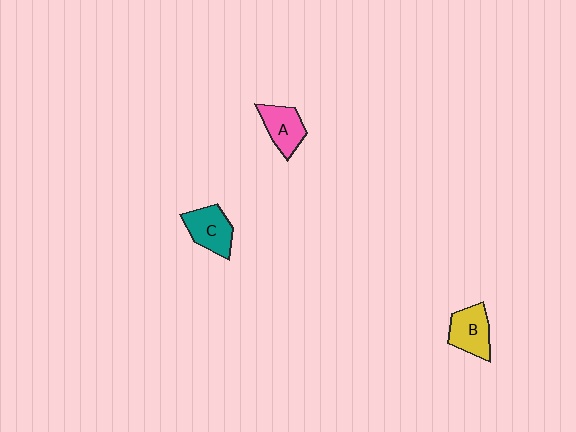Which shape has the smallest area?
Shape A (pink).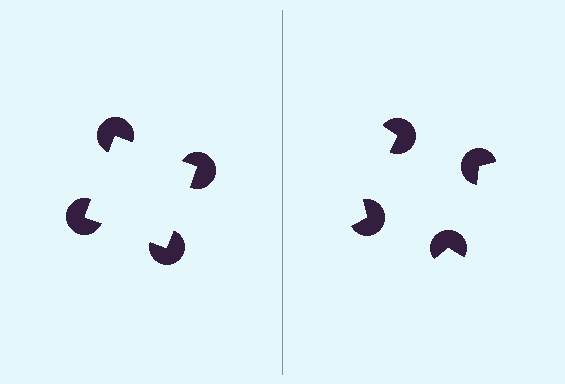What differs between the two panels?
The pac-man discs are positioned identically on both sides; only the wedge orientations differ. On the left they align to a square; on the right they are misaligned.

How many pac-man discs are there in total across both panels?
8 — 4 on each side.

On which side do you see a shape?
An illusory square appears on the left side. On the right side the wedge cuts are rotated, so no coherent shape forms.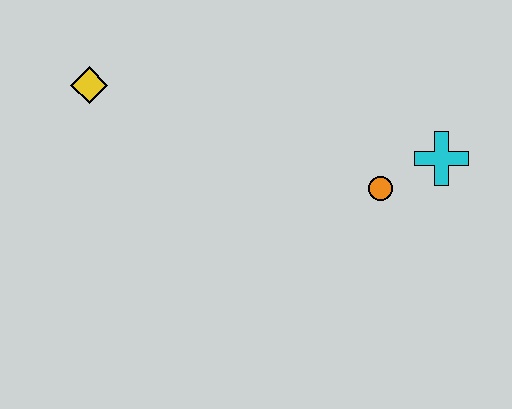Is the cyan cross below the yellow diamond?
Yes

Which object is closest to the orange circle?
The cyan cross is closest to the orange circle.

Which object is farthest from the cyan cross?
The yellow diamond is farthest from the cyan cross.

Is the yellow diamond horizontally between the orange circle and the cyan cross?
No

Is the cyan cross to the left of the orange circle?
No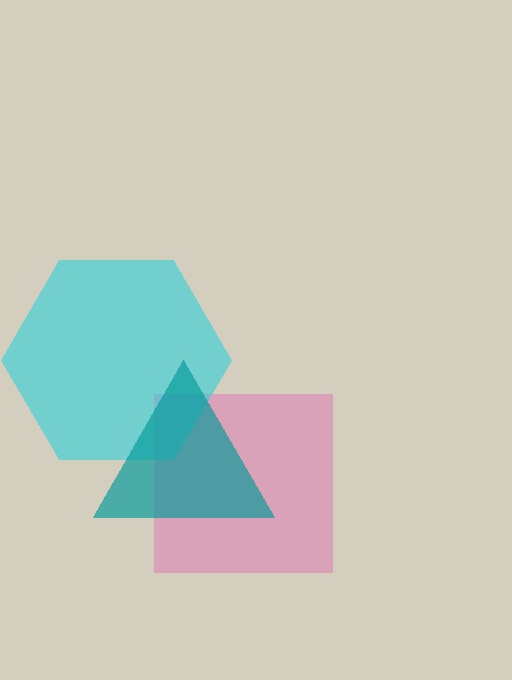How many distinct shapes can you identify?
There are 3 distinct shapes: a pink square, a cyan hexagon, a teal triangle.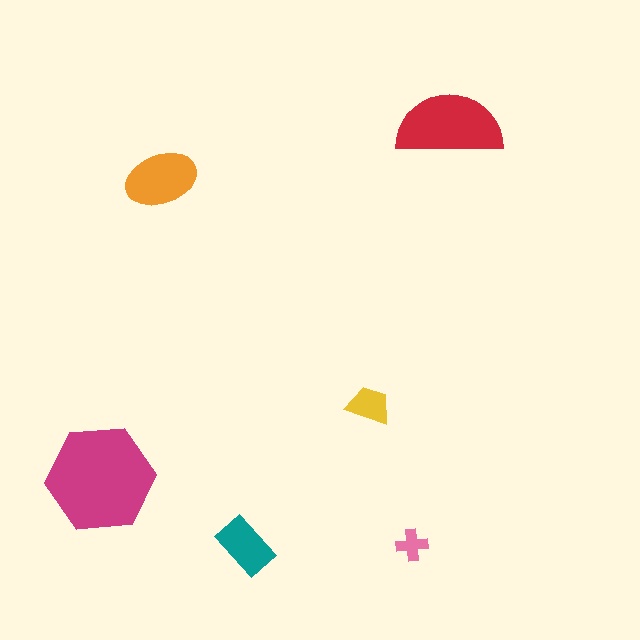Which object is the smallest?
The pink cross.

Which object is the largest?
The magenta hexagon.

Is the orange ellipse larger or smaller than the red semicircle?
Smaller.